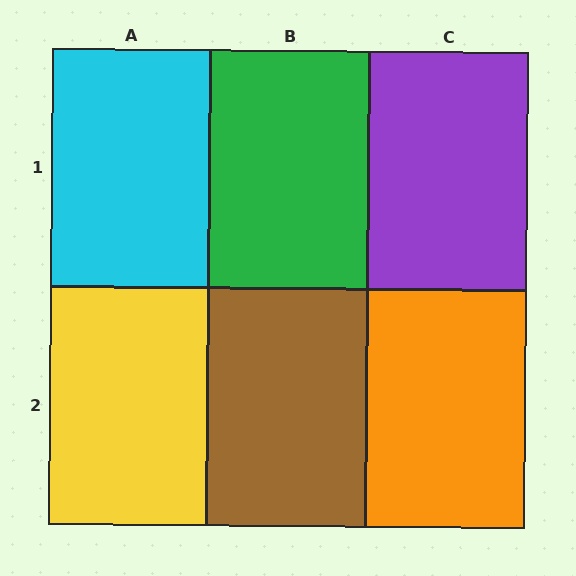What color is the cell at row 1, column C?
Purple.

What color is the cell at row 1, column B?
Green.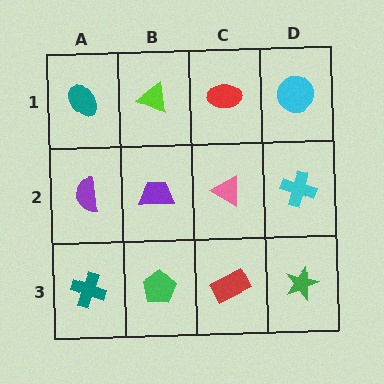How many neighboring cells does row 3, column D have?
2.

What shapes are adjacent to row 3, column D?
A cyan cross (row 2, column D), a red rectangle (row 3, column C).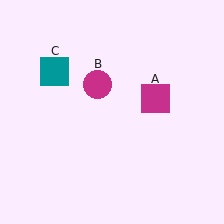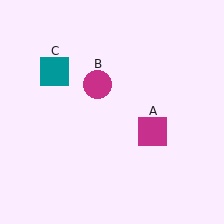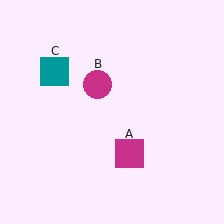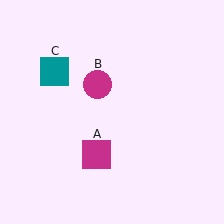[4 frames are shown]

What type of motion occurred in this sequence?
The magenta square (object A) rotated clockwise around the center of the scene.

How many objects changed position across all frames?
1 object changed position: magenta square (object A).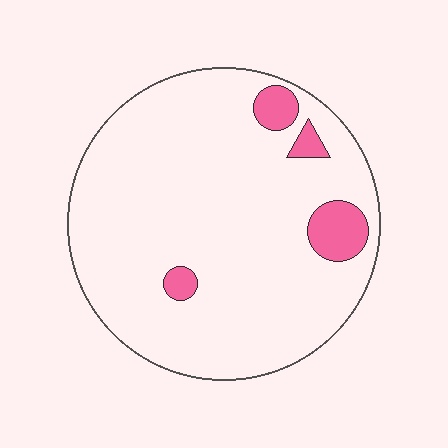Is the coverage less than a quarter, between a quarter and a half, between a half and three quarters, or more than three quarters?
Less than a quarter.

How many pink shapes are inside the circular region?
4.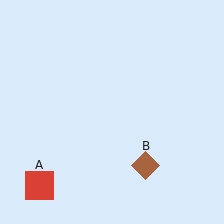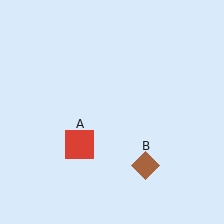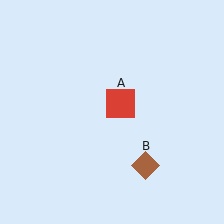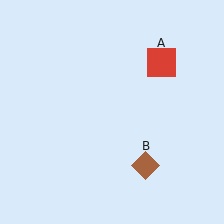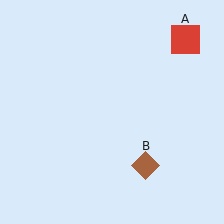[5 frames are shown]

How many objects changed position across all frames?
1 object changed position: red square (object A).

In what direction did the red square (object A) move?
The red square (object A) moved up and to the right.